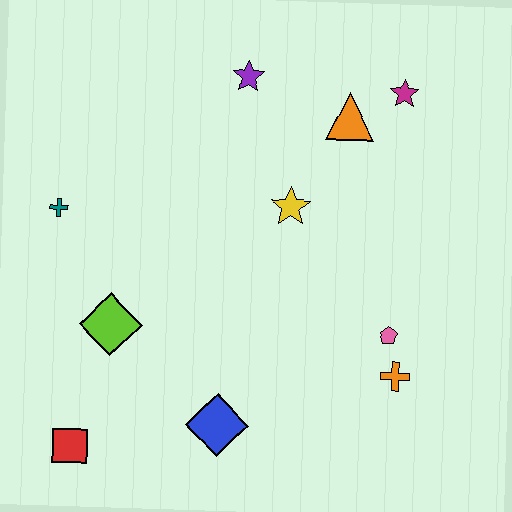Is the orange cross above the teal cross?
No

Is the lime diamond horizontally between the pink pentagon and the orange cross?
No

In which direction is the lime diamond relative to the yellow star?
The lime diamond is to the left of the yellow star.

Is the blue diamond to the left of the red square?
No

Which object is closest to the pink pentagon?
The orange cross is closest to the pink pentagon.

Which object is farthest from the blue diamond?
The magenta star is farthest from the blue diamond.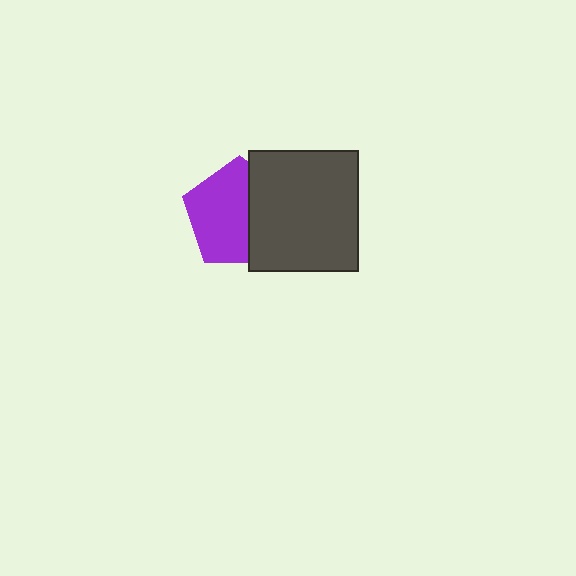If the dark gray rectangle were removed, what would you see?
You would see the complete purple pentagon.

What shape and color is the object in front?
The object in front is a dark gray rectangle.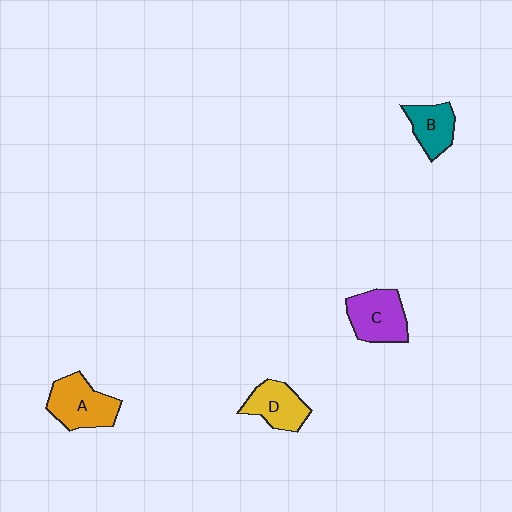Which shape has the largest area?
Shape A (orange).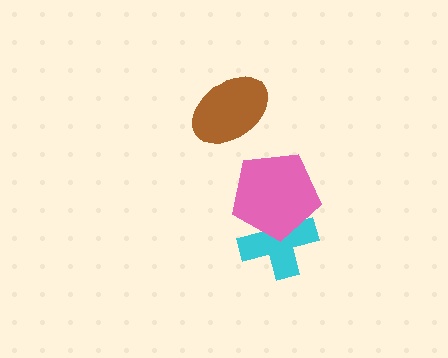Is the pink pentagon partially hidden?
No, no other shape covers it.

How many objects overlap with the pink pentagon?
1 object overlaps with the pink pentagon.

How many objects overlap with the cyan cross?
1 object overlaps with the cyan cross.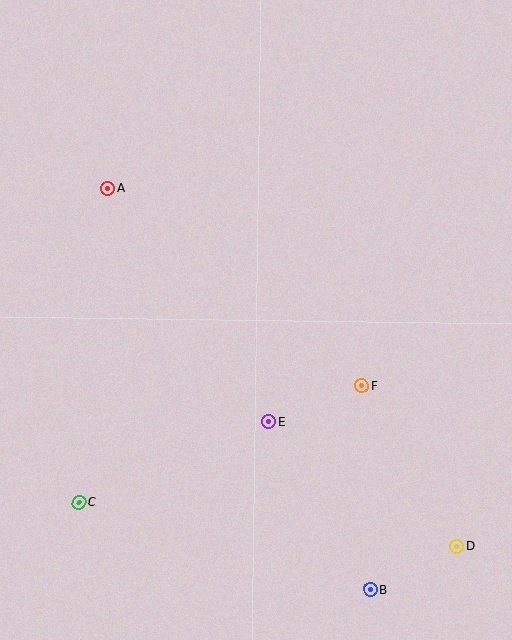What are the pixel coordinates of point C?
Point C is at (79, 502).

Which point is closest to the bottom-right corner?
Point D is closest to the bottom-right corner.